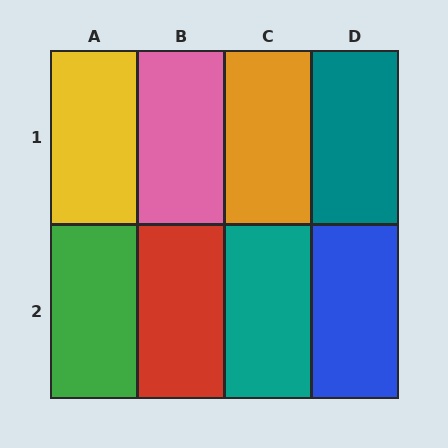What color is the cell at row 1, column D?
Teal.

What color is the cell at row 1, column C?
Orange.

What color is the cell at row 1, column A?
Yellow.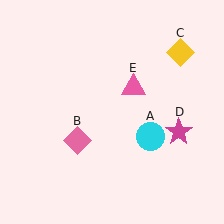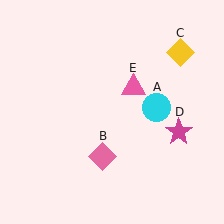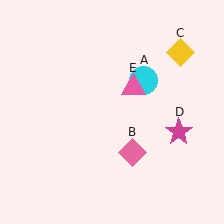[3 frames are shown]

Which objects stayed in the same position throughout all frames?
Yellow diamond (object C) and magenta star (object D) and pink triangle (object E) remained stationary.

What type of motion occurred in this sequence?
The cyan circle (object A), pink diamond (object B) rotated counterclockwise around the center of the scene.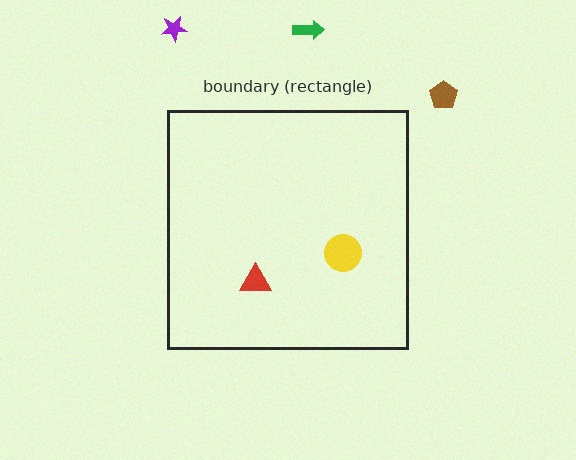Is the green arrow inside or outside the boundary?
Outside.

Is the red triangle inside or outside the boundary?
Inside.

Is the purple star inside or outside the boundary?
Outside.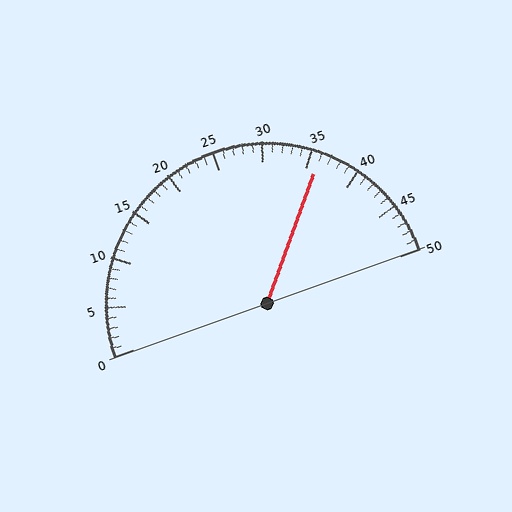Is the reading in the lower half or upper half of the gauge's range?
The reading is in the upper half of the range (0 to 50).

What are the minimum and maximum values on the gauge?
The gauge ranges from 0 to 50.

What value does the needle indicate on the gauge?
The needle indicates approximately 36.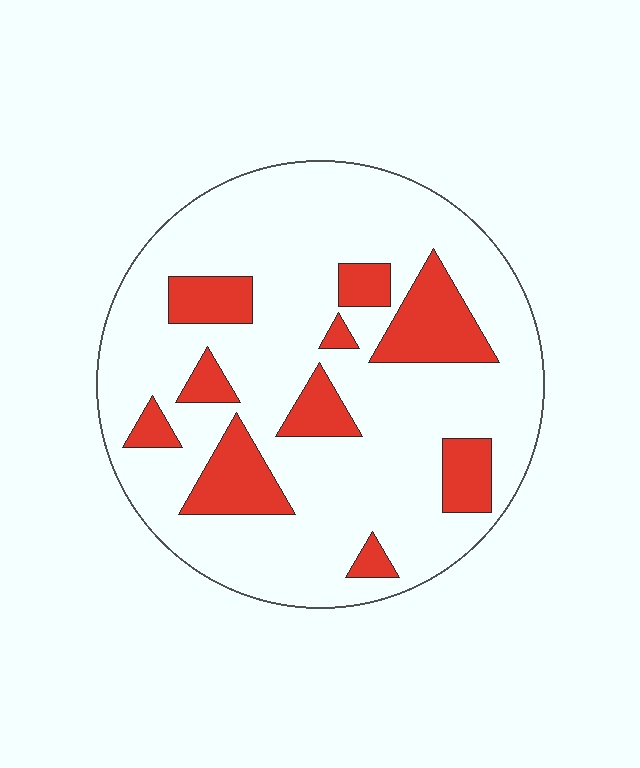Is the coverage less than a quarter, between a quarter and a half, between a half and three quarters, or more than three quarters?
Less than a quarter.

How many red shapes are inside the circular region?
10.